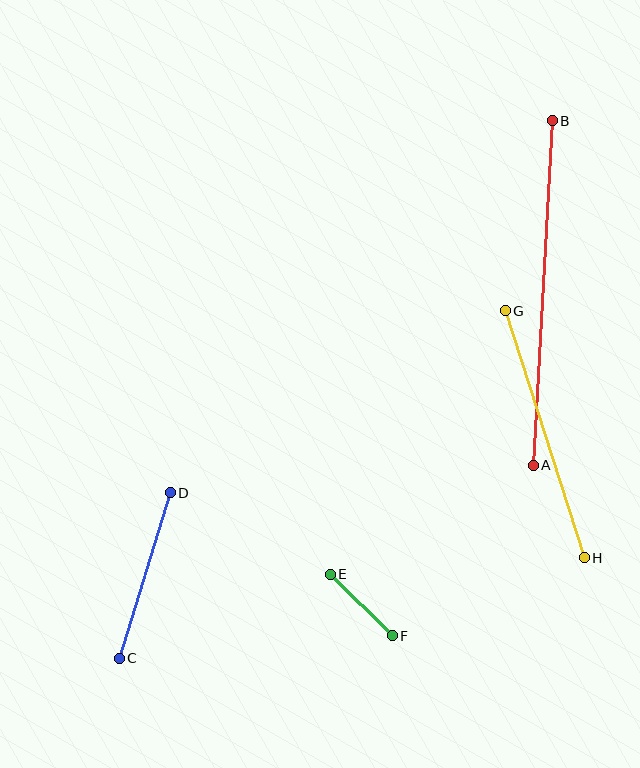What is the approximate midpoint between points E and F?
The midpoint is at approximately (361, 605) pixels.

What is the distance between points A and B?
The distance is approximately 345 pixels.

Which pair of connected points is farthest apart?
Points A and B are farthest apart.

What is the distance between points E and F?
The distance is approximately 87 pixels.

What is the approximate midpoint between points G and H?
The midpoint is at approximately (545, 434) pixels.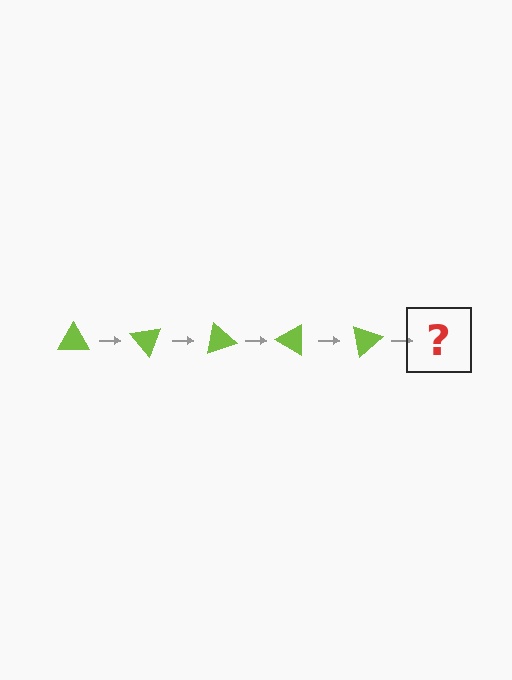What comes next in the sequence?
The next element should be a lime triangle rotated 250 degrees.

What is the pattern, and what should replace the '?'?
The pattern is that the triangle rotates 50 degrees each step. The '?' should be a lime triangle rotated 250 degrees.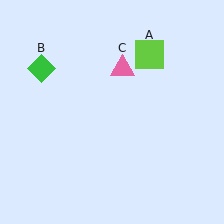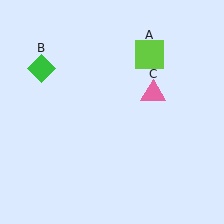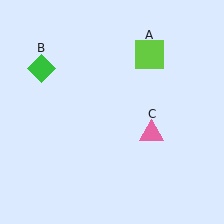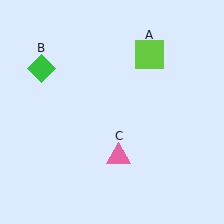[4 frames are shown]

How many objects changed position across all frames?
1 object changed position: pink triangle (object C).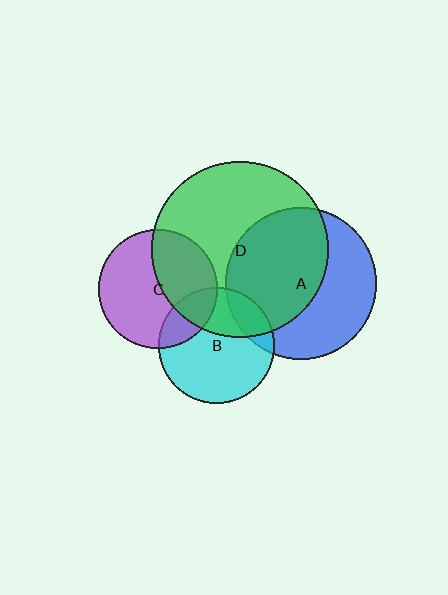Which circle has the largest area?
Circle D (green).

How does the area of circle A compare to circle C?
Approximately 1.6 times.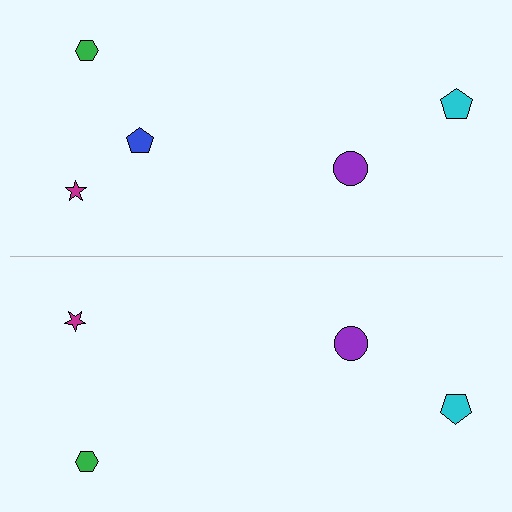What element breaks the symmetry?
A blue pentagon is missing from the bottom side.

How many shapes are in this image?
There are 9 shapes in this image.